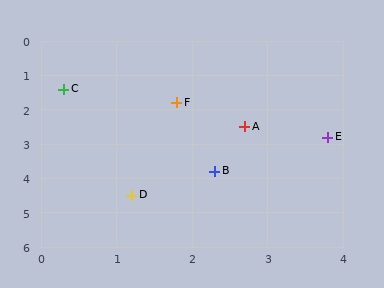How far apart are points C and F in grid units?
Points C and F are about 1.6 grid units apart.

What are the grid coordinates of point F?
Point F is at approximately (1.8, 1.8).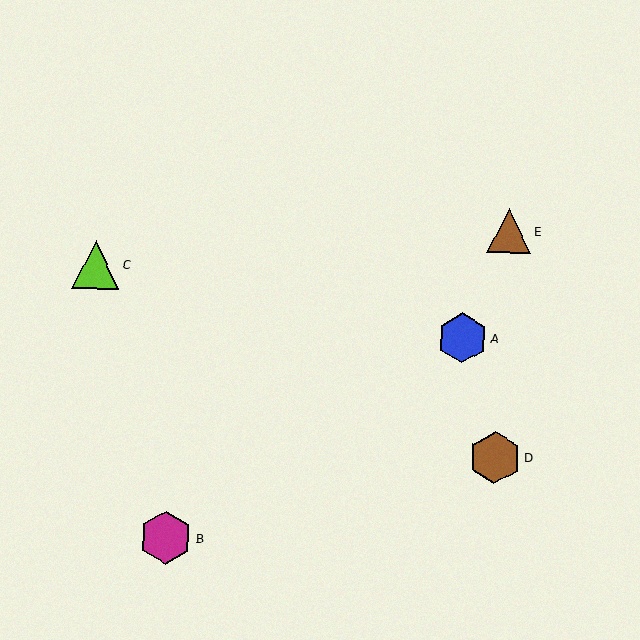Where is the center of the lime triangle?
The center of the lime triangle is at (96, 265).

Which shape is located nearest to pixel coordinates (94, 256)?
The lime triangle (labeled C) at (96, 265) is nearest to that location.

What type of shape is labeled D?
Shape D is a brown hexagon.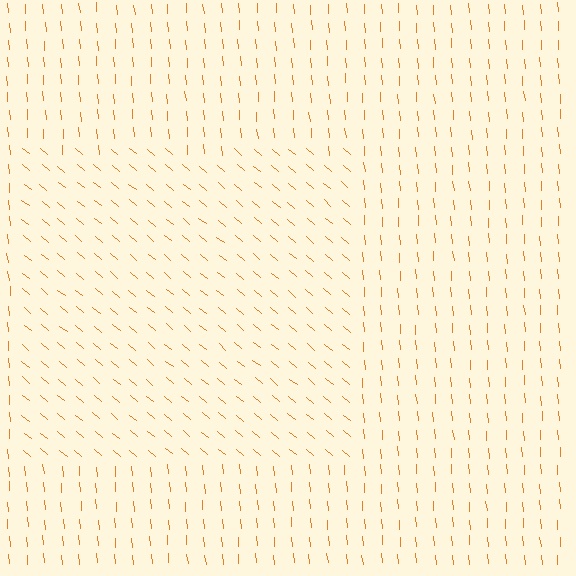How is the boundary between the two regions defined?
The boundary is defined purely by a change in line orientation (approximately 45 degrees difference). All lines are the same color and thickness.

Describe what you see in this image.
The image is filled with small orange line segments. A rectangle region in the image has lines oriented differently from the surrounding lines, creating a visible texture boundary.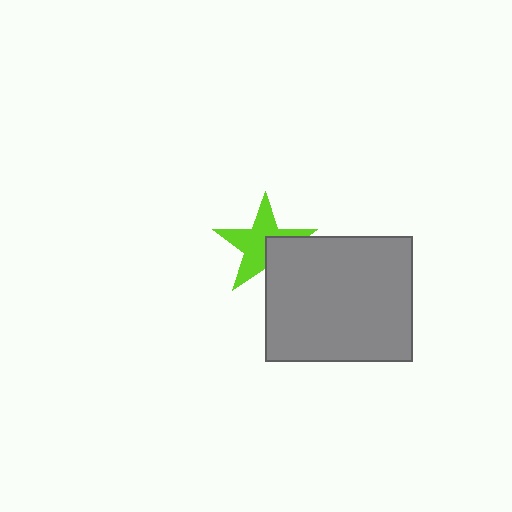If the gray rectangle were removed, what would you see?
You would see the complete lime star.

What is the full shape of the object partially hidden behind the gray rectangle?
The partially hidden object is a lime star.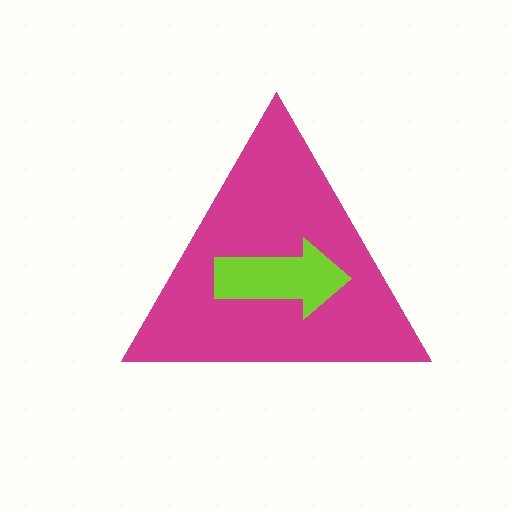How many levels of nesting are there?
2.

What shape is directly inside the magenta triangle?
The lime arrow.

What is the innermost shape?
The lime arrow.